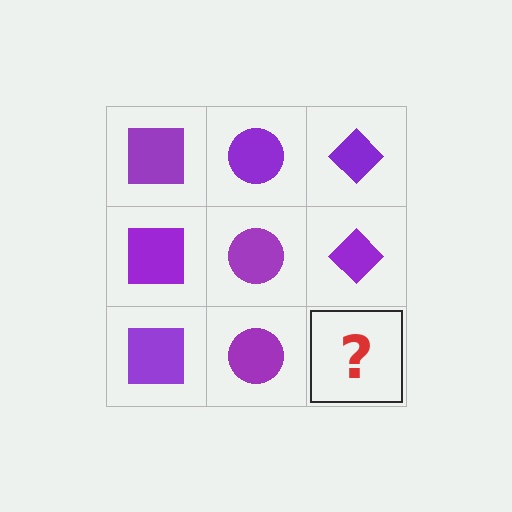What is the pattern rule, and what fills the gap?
The rule is that each column has a consistent shape. The gap should be filled with a purple diamond.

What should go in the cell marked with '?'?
The missing cell should contain a purple diamond.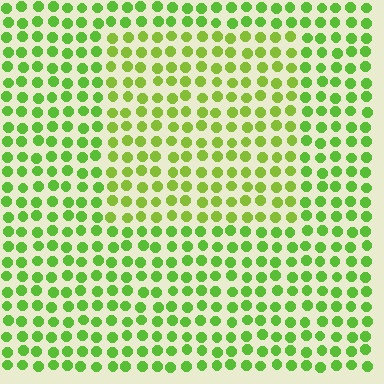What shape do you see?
I see a rectangle.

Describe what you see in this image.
The image is filled with small lime elements in a uniform arrangement. A rectangle-shaped region is visible where the elements are tinted to a slightly different hue, forming a subtle color boundary.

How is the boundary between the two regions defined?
The boundary is defined purely by a slight shift in hue (about 19 degrees). Spacing, size, and orientation are identical on both sides.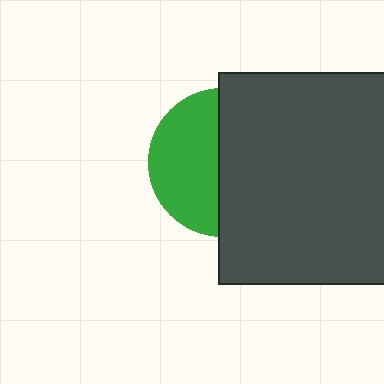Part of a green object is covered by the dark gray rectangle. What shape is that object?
It is a circle.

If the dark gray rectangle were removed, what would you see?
You would see the complete green circle.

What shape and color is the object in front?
The object in front is a dark gray rectangle.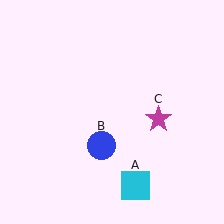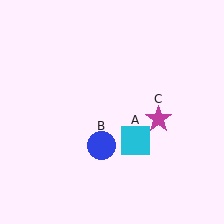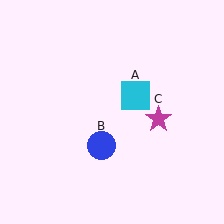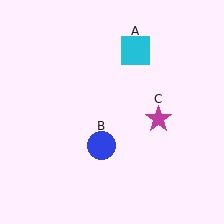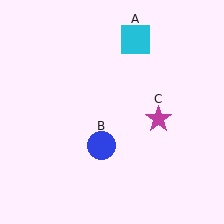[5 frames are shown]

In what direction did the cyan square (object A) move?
The cyan square (object A) moved up.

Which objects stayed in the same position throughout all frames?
Blue circle (object B) and magenta star (object C) remained stationary.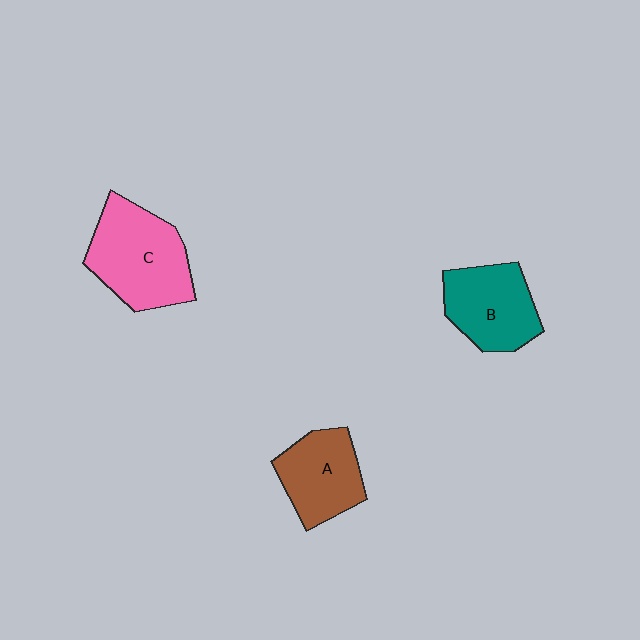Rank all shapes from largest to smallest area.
From largest to smallest: C (pink), B (teal), A (brown).